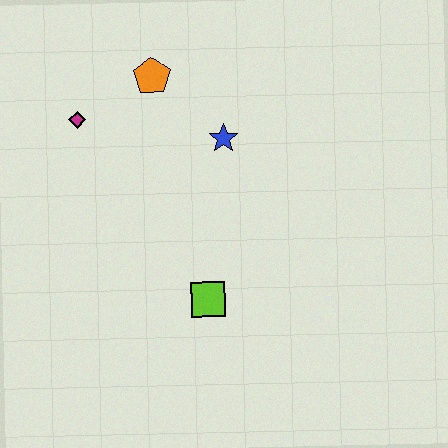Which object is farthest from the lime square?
The orange pentagon is farthest from the lime square.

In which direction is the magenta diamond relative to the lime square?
The magenta diamond is above the lime square.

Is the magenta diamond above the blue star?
Yes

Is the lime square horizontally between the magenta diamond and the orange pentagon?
No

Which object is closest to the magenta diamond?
The orange pentagon is closest to the magenta diamond.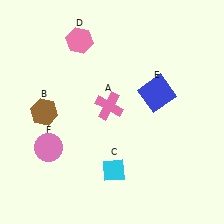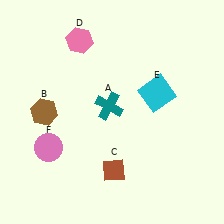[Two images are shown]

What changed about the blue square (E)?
In Image 1, E is blue. In Image 2, it changed to cyan.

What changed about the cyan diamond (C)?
In Image 1, C is cyan. In Image 2, it changed to brown.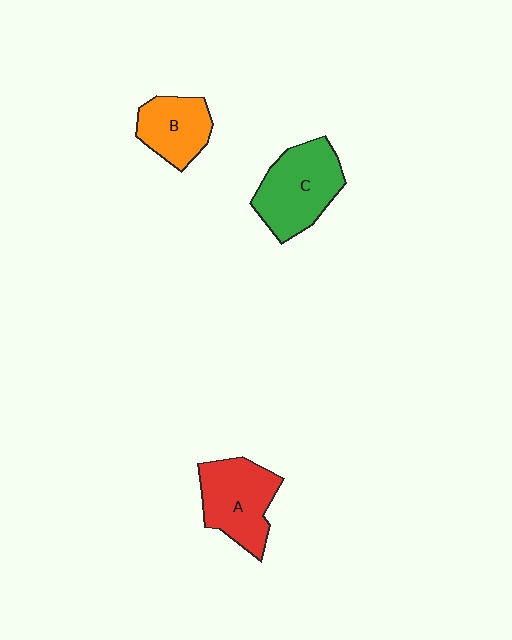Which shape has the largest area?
Shape C (green).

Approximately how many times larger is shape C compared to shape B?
Approximately 1.5 times.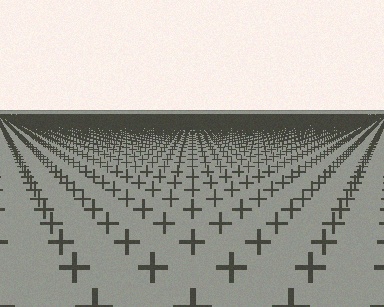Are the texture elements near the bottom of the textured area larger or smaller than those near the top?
Larger. Near the bottom, elements are closer to the viewer and appear at a bigger on-screen size.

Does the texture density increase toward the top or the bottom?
Density increases toward the top.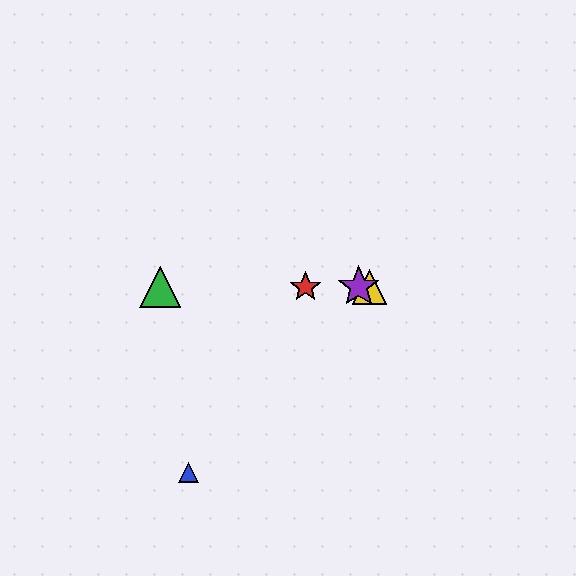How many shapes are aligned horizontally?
4 shapes (the red star, the green triangle, the yellow triangle, the purple star) are aligned horizontally.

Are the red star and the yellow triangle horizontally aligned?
Yes, both are at y≈287.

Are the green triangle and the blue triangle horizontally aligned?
No, the green triangle is at y≈287 and the blue triangle is at y≈473.